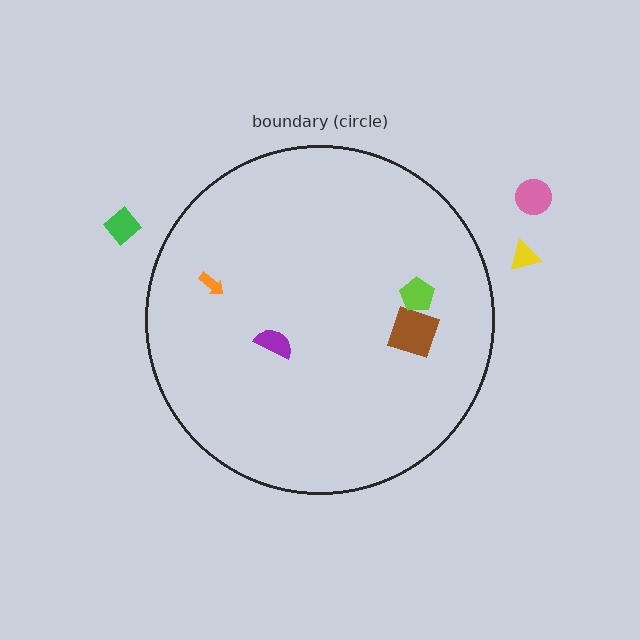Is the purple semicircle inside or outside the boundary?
Inside.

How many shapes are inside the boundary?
4 inside, 3 outside.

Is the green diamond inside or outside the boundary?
Outside.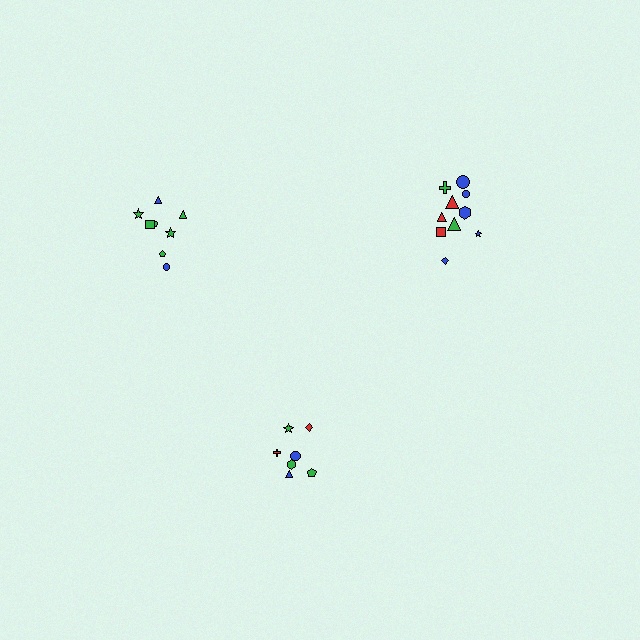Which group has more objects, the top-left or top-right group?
The top-right group.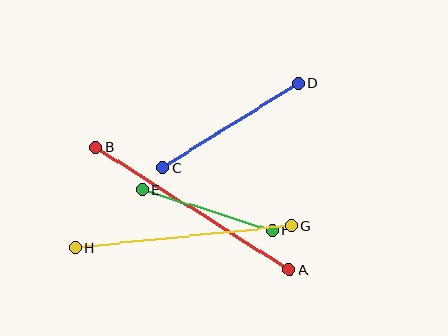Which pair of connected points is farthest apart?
Points A and B are farthest apart.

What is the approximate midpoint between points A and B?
The midpoint is at approximately (192, 209) pixels.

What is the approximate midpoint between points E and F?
The midpoint is at approximately (208, 210) pixels.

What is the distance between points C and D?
The distance is approximately 160 pixels.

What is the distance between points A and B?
The distance is approximately 229 pixels.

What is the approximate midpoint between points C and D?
The midpoint is at approximately (230, 125) pixels.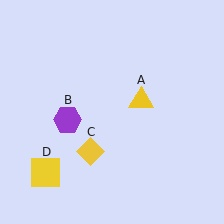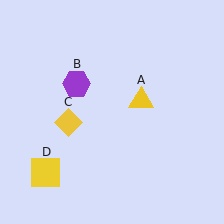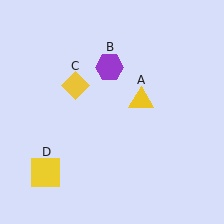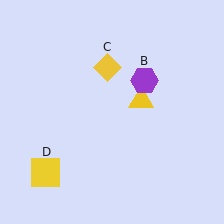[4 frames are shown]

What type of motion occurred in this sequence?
The purple hexagon (object B), yellow diamond (object C) rotated clockwise around the center of the scene.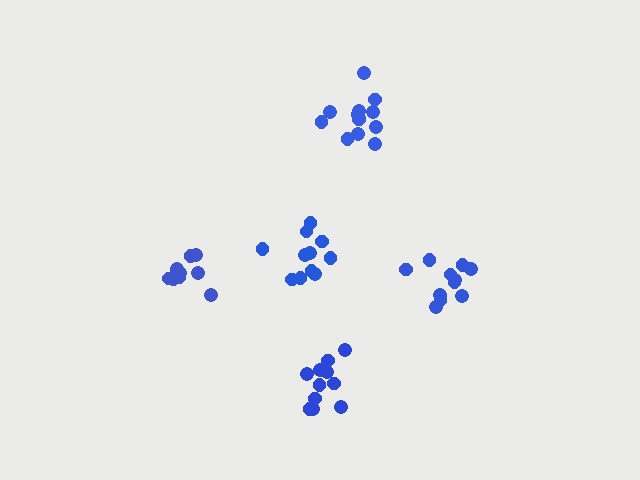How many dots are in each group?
Group 1: 10 dots, Group 2: 11 dots, Group 3: 11 dots, Group 4: 11 dots, Group 5: 13 dots (56 total).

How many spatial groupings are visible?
There are 5 spatial groupings.